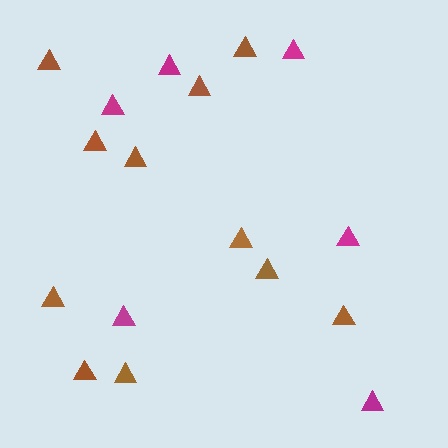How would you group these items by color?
There are 2 groups: one group of brown triangles (11) and one group of magenta triangles (6).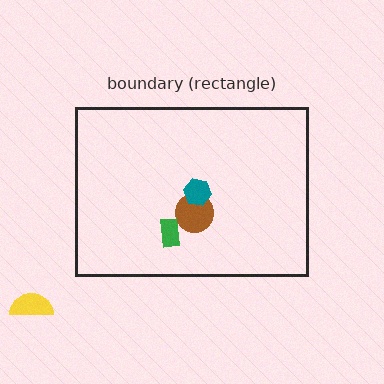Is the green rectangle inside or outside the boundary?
Inside.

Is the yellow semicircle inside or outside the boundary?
Outside.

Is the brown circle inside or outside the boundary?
Inside.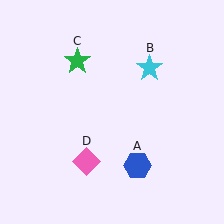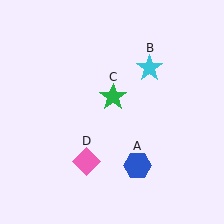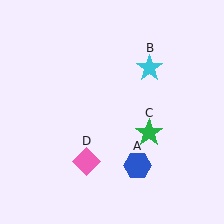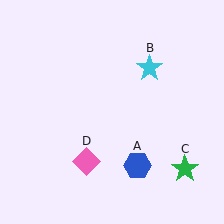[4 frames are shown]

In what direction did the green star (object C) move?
The green star (object C) moved down and to the right.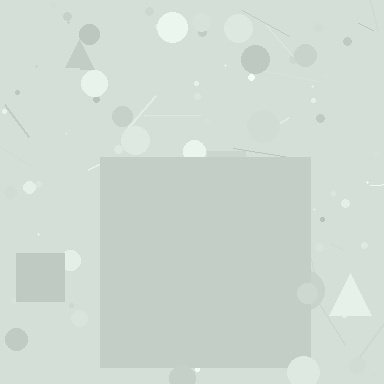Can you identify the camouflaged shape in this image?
The camouflaged shape is a square.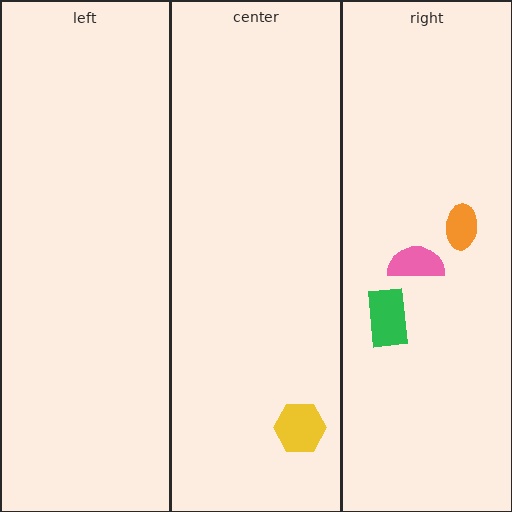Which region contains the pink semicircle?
The right region.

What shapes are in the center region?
The yellow hexagon.